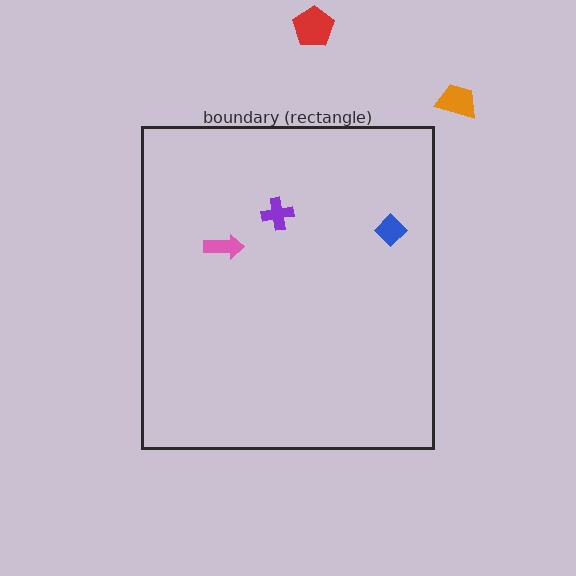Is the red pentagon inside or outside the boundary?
Outside.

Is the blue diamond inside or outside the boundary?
Inside.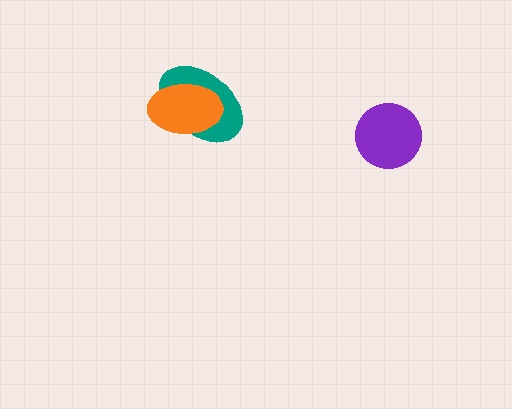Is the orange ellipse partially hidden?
No, no other shape covers it.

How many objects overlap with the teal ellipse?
1 object overlaps with the teal ellipse.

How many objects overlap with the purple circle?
0 objects overlap with the purple circle.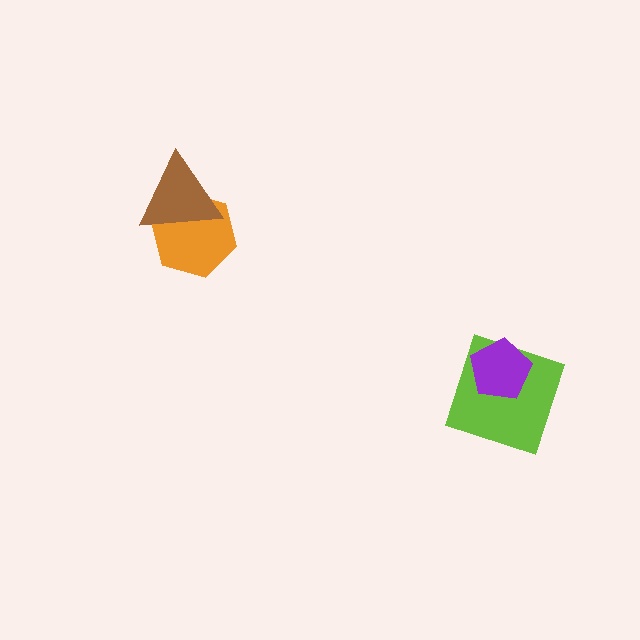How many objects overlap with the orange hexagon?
1 object overlaps with the orange hexagon.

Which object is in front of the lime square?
The purple pentagon is in front of the lime square.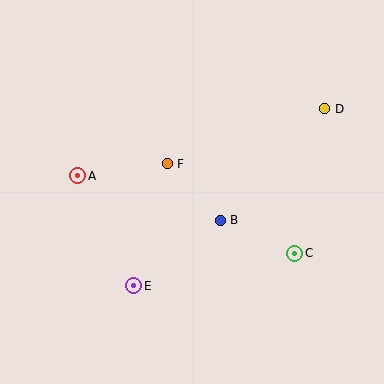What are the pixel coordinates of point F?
Point F is at (167, 164).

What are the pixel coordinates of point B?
Point B is at (220, 220).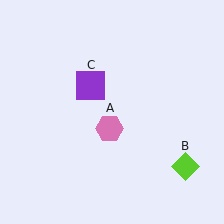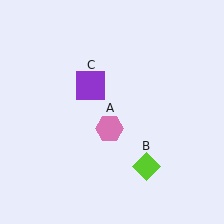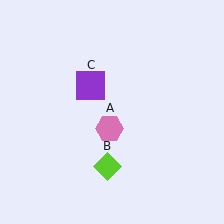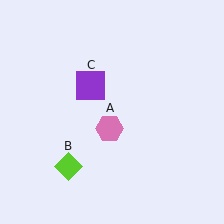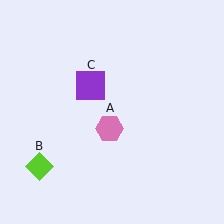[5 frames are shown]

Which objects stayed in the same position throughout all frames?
Pink hexagon (object A) and purple square (object C) remained stationary.